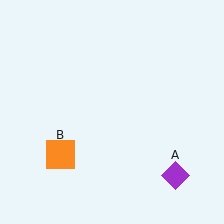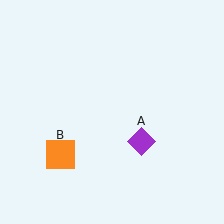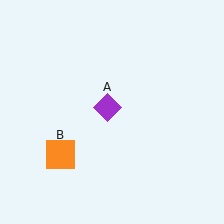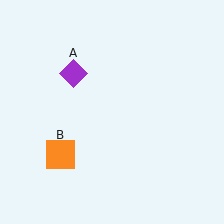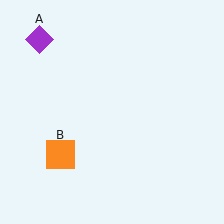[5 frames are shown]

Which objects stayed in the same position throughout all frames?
Orange square (object B) remained stationary.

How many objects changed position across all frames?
1 object changed position: purple diamond (object A).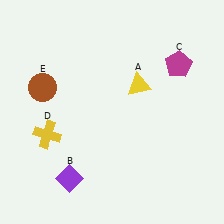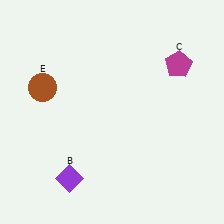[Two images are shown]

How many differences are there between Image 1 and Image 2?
There are 2 differences between the two images.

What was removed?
The yellow cross (D), the yellow triangle (A) were removed in Image 2.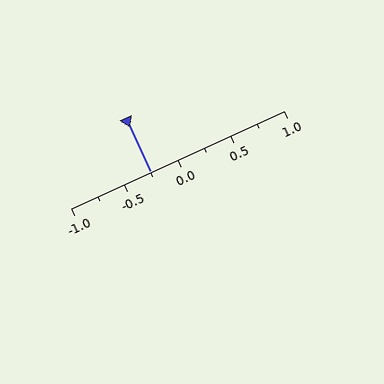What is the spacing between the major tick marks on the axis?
The major ticks are spaced 0.5 apart.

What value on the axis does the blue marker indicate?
The marker indicates approximately -0.25.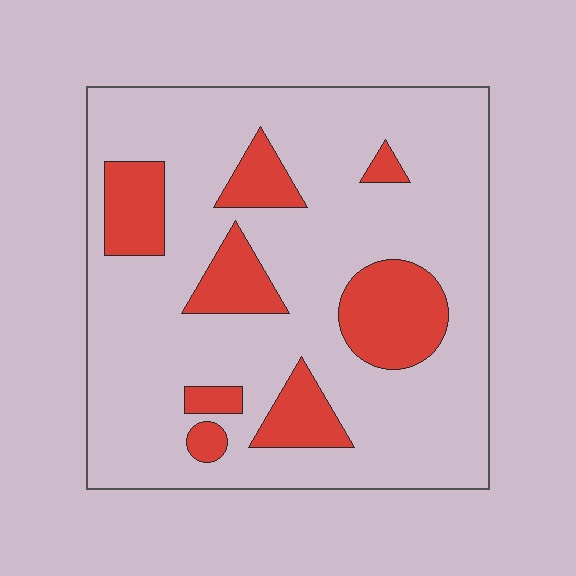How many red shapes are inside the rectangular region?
8.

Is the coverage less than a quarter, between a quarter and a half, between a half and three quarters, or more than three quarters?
Less than a quarter.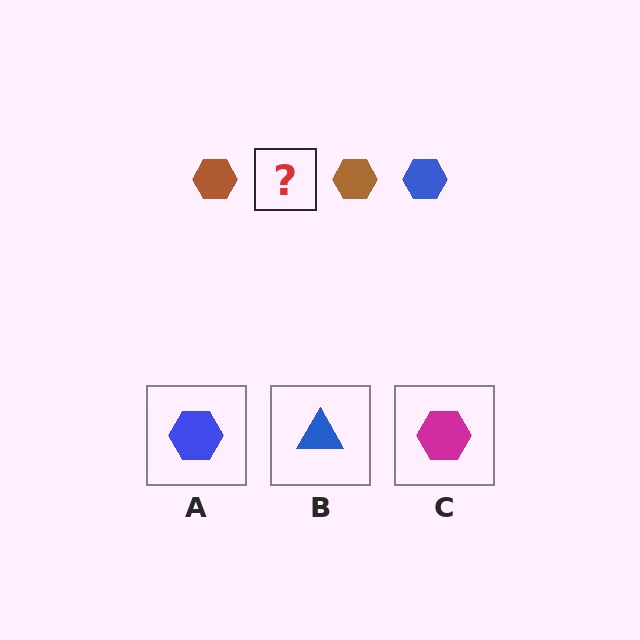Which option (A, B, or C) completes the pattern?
A.